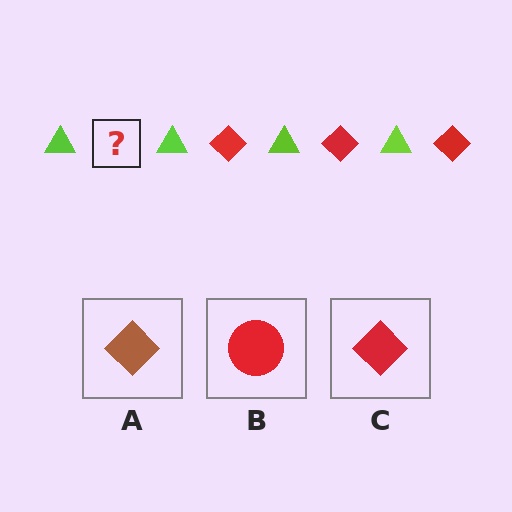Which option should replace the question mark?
Option C.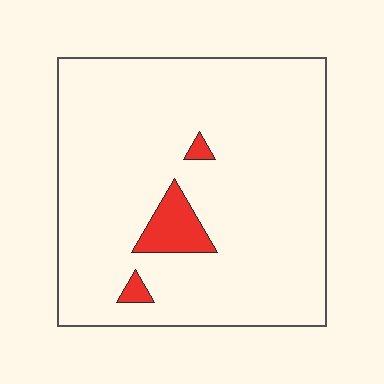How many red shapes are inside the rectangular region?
3.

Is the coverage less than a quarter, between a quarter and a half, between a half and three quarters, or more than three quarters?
Less than a quarter.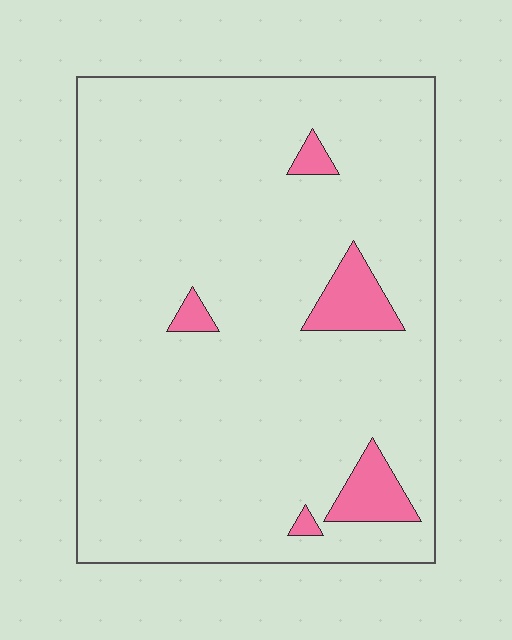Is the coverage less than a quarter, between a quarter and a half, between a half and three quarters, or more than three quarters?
Less than a quarter.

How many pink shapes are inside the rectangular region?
5.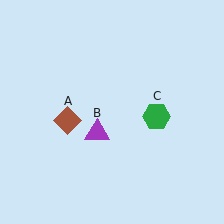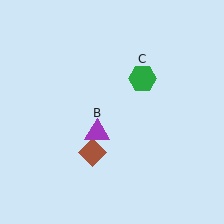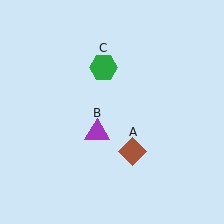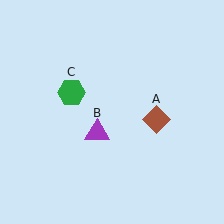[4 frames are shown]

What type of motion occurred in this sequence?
The brown diamond (object A), green hexagon (object C) rotated counterclockwise around the center of the scene.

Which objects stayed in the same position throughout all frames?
Purple triangle (object B) remained stationary.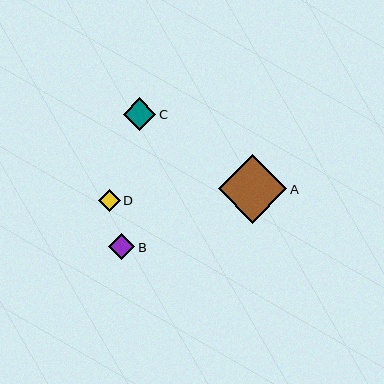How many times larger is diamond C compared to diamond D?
Diamond C is approximately 1.5 times the size of diamond D.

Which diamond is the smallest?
Diamond D is the smallest with a size of approximately 21 pixels.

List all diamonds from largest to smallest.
From largest to smallest: A, C, B, D.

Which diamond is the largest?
Diamond A is the largest with a size of approximately 68 pixels.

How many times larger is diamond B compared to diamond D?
Diamond B is approximately 1.2 times the size of diamond D.